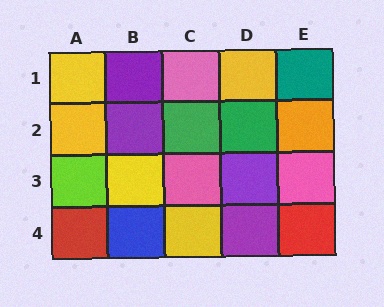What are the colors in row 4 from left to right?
Red, blue, yellow, purple, red.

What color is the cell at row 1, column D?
Yellow.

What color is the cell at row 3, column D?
Purple.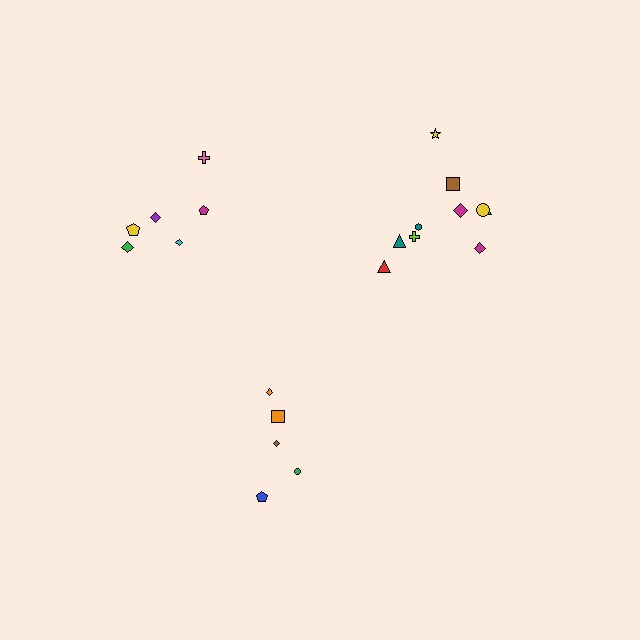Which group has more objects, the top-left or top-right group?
The top-right group.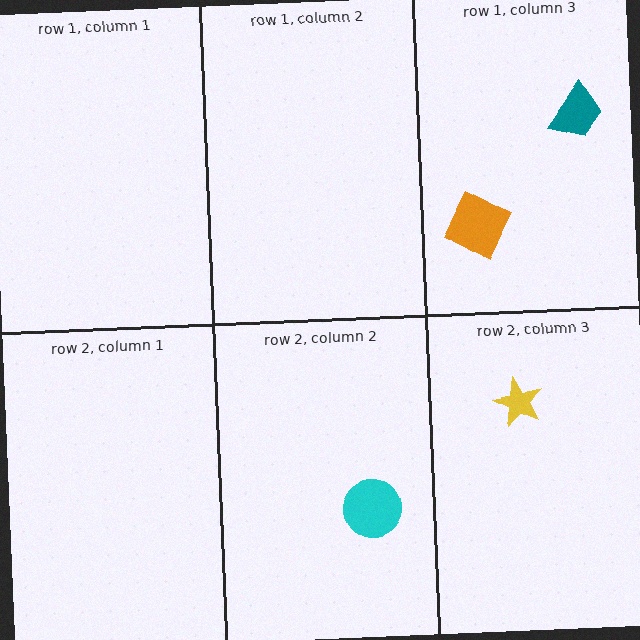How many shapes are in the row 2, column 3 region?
1.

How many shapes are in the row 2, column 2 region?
1.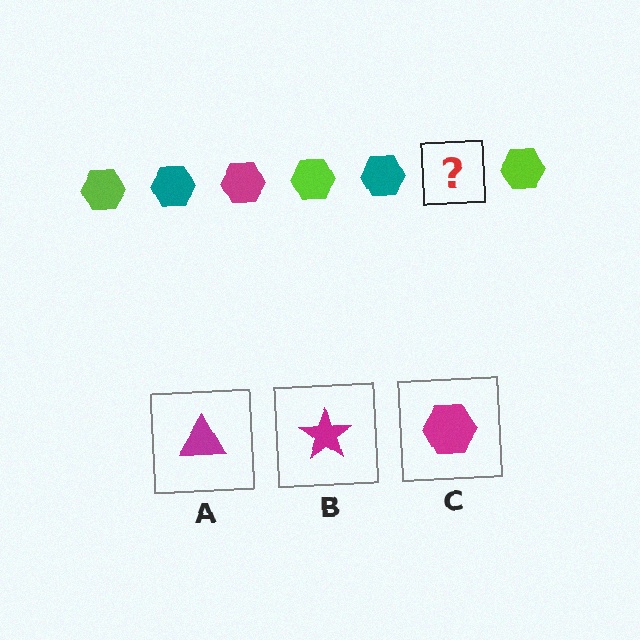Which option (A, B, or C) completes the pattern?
C.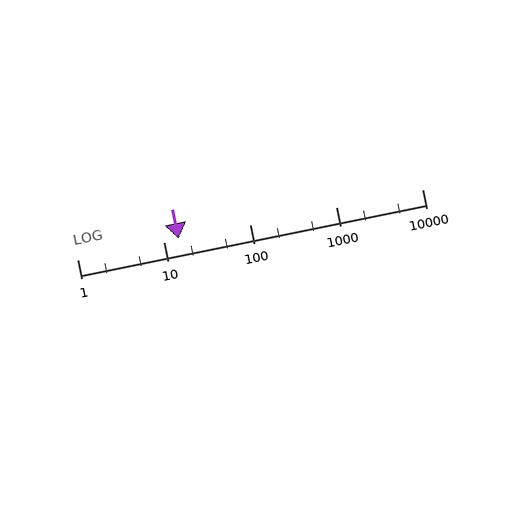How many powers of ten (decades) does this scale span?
The scale spans 4 decades, from 1 to 10000.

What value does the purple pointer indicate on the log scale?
The pointer indicates approximately 15.